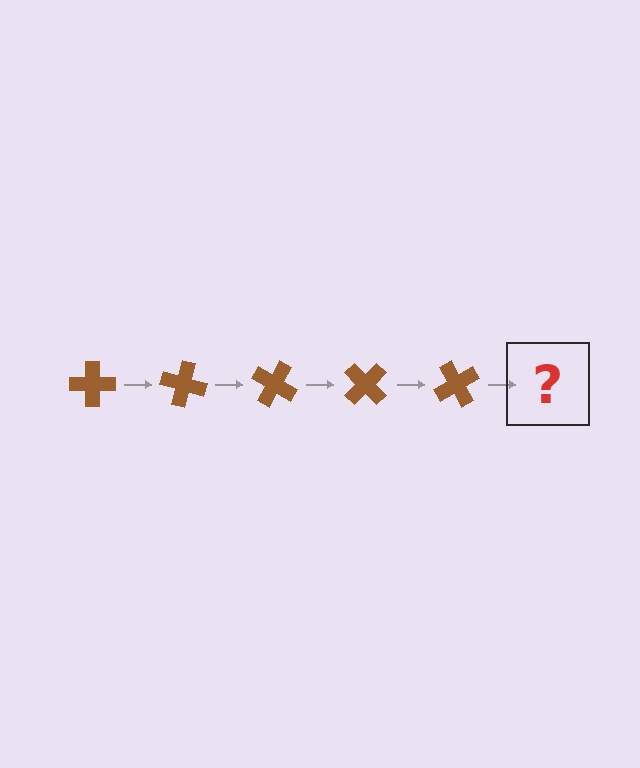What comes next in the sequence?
The next element should be a brown cross rotated 75 degrees.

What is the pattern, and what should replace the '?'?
The pattern is that the cross rotates 15 degrees each step. The '?' should be a brown cross rotated 75 degrees.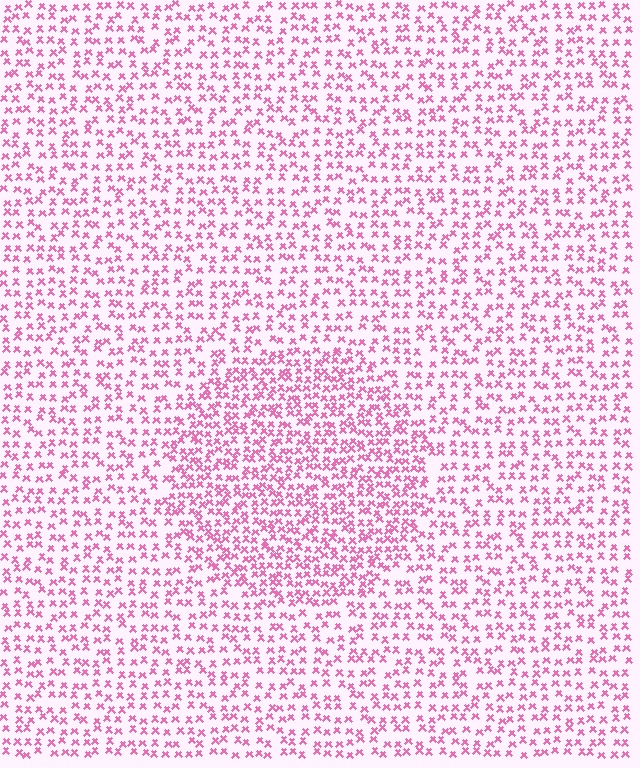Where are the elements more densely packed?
The elements are more densely packed inside the circle boundary.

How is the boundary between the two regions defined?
The boundary is defined by a change in element density (approximately 1.7x ratio). All elements are the same color, size, and shape.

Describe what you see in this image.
The image contains small pink elements arranged at two different densities. A circle-shaped region is visible where the elements are more densely packed than the surrounding area.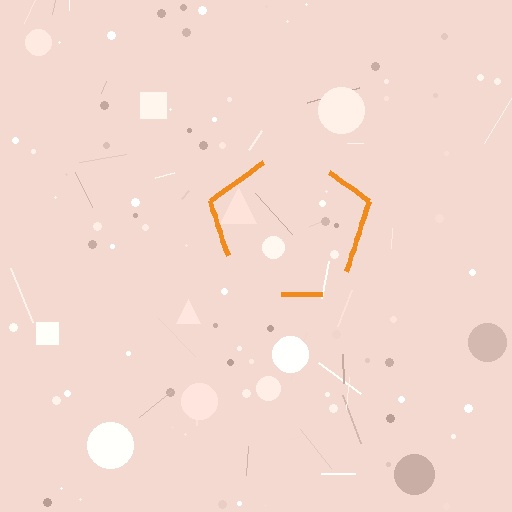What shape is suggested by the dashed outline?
The dashed outline suggests a pentagon.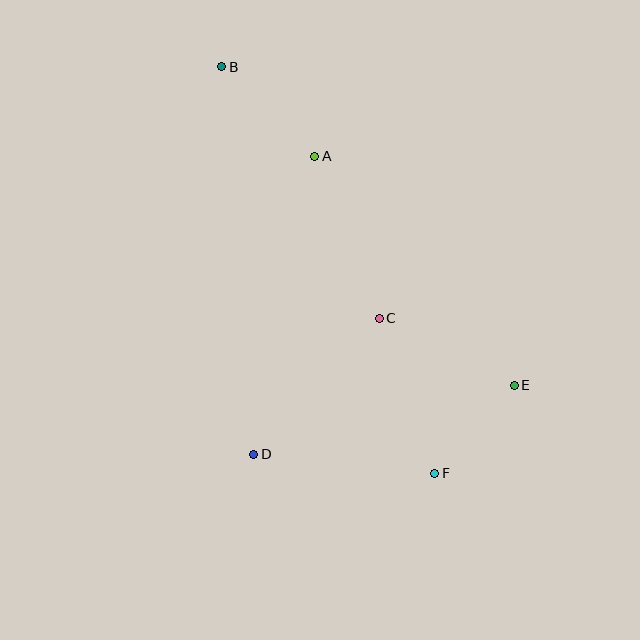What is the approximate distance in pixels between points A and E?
The distance between A and E is approximately 304 pixels.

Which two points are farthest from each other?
Points B and F are farthest from each other.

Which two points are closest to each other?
Points E and F are closest to each other.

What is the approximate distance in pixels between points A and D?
The distance between A and D is approximately 304 pixels.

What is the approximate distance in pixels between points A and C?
The distance between A and C is approximately 174 pixels.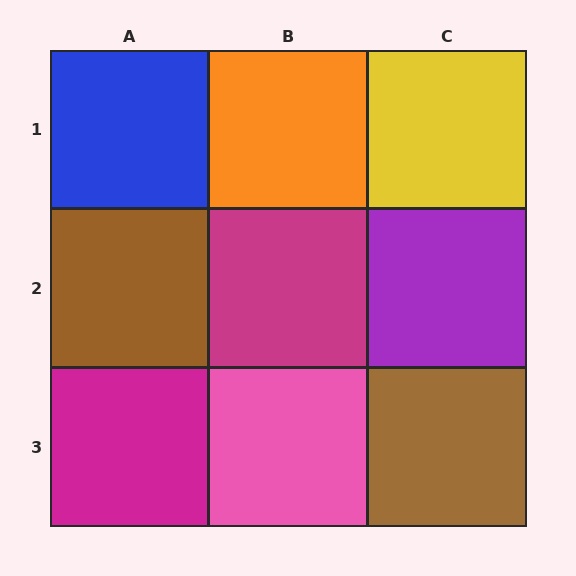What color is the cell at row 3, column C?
Brown.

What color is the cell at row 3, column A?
Magenta.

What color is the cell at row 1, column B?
Orange.